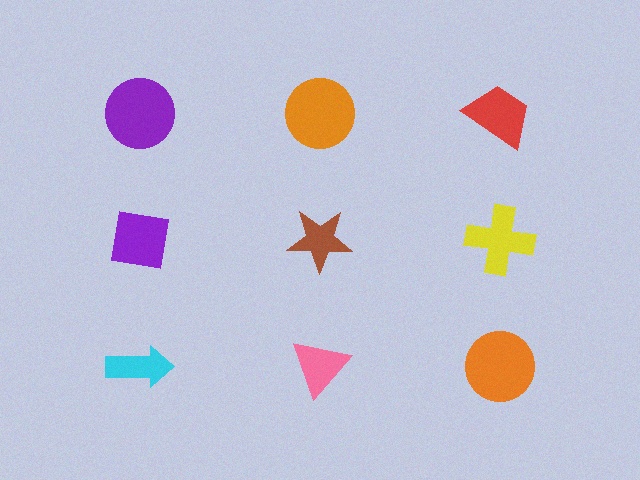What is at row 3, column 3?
An orange circle.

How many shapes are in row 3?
3 shapes.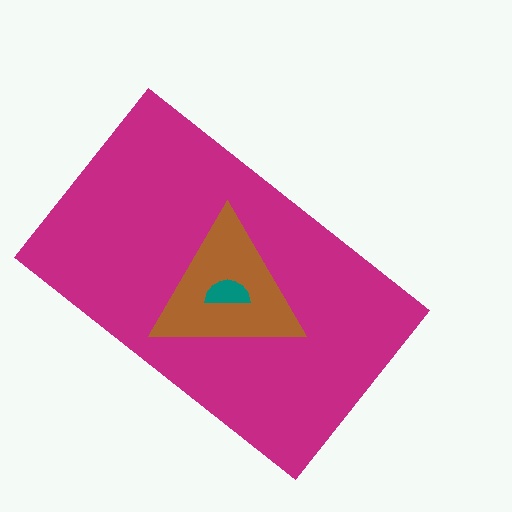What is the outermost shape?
The magenta rectangle.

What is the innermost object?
The teal semicircle.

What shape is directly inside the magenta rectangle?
The brown triangle.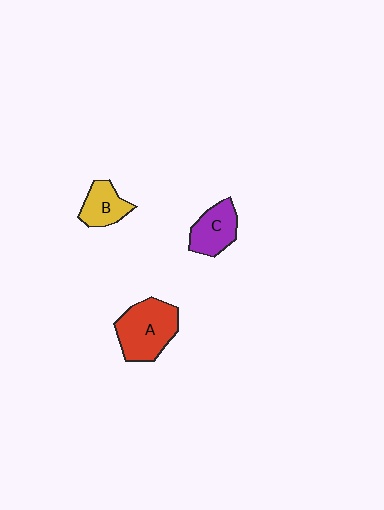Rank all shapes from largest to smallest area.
From largest to smallest: A (red), C (purple), B (yellow).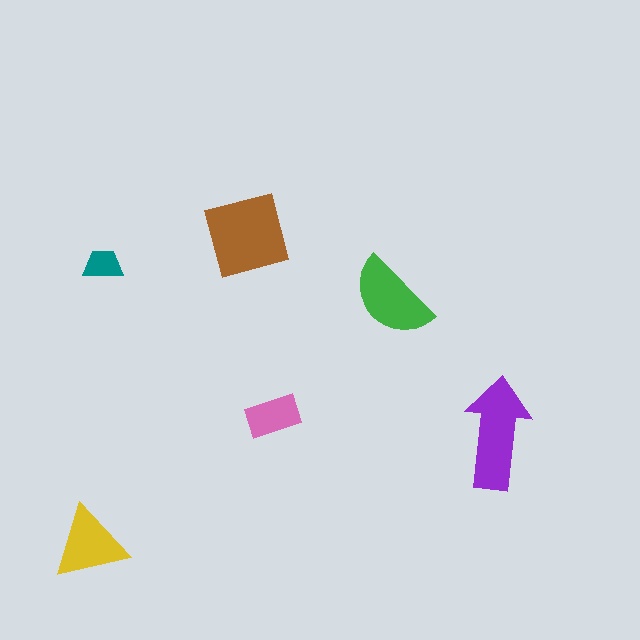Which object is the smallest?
The teal trapezoid.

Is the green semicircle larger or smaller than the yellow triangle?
Larger.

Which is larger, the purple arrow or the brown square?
The brown square.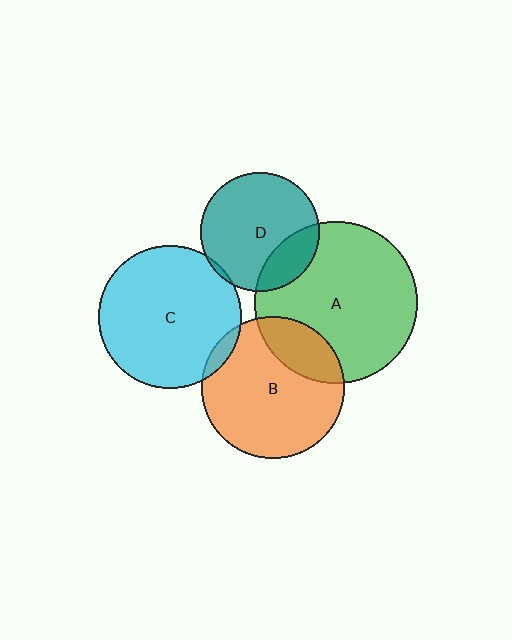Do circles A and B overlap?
Yes.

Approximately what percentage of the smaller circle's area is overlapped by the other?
Approximately 20%.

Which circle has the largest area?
Circle A (green).